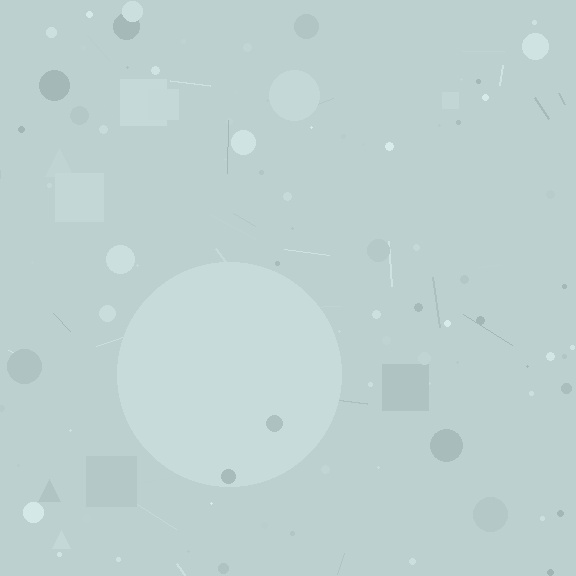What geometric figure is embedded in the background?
A circle is embedded in the background.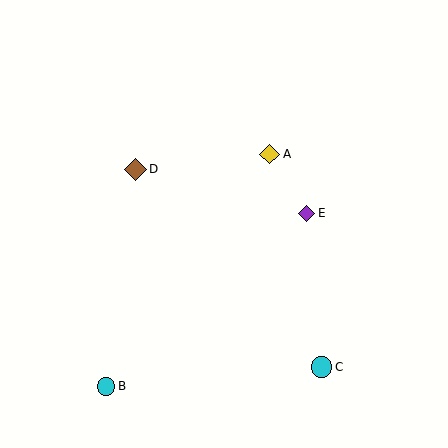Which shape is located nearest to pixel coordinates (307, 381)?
The cyan circle (labeled C) at (322, 367) is nearest to that location.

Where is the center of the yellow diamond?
The center of the yellow diamond is at (270, 154).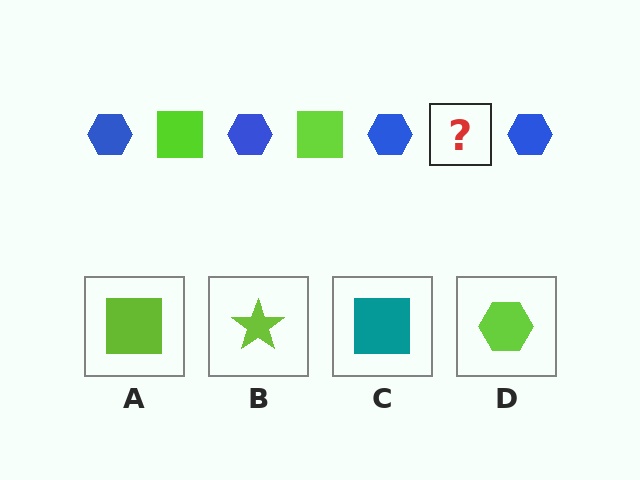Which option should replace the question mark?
Option A.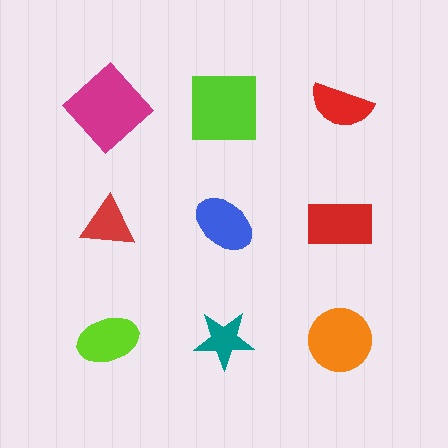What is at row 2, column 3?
A red rectangle.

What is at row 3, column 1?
A lime ellipse.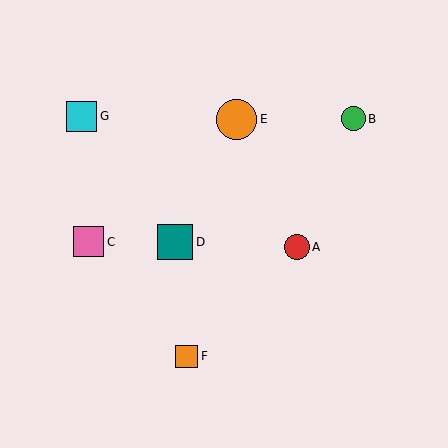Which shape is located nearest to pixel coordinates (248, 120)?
The orange circle (labeled E) at (237, 119) is nearest to that location.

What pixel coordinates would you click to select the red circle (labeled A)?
Click at (297, 247) to select the red circle A.